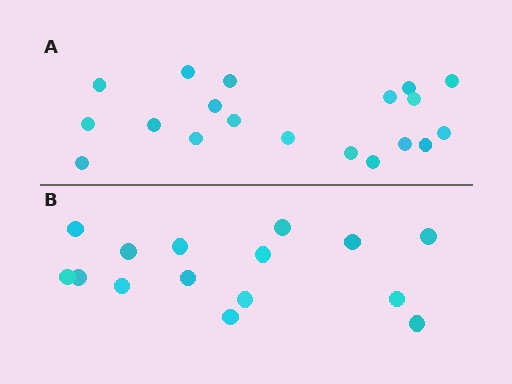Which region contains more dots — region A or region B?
Region A (the top region) has more dots.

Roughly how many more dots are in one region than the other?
Region A has about 4 more dots than region B.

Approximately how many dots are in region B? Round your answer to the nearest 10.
About 20 dots. (The exact count is 15, which rounds to 20.)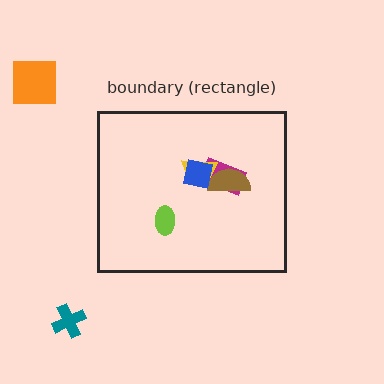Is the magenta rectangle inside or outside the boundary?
Inside.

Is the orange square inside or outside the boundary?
Outside.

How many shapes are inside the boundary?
5 inside, 2 outside.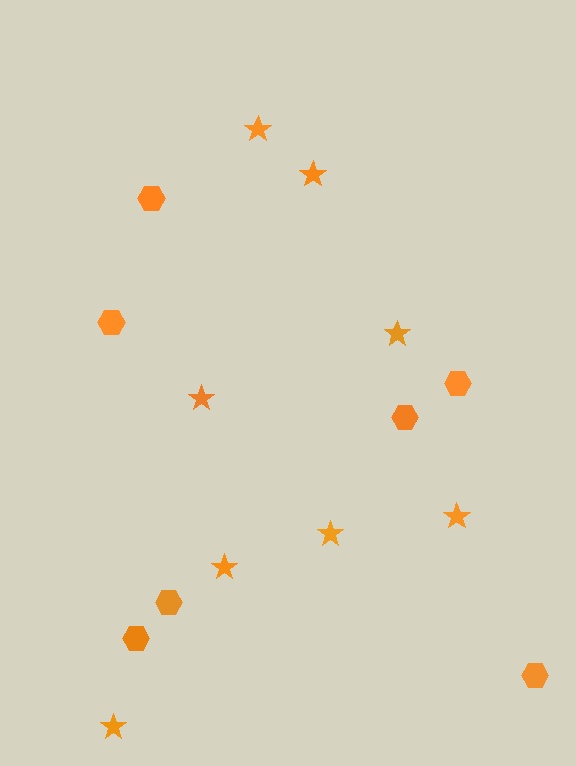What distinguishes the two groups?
There are 2 groups: one group of hexagons (7) and one group of stars (8).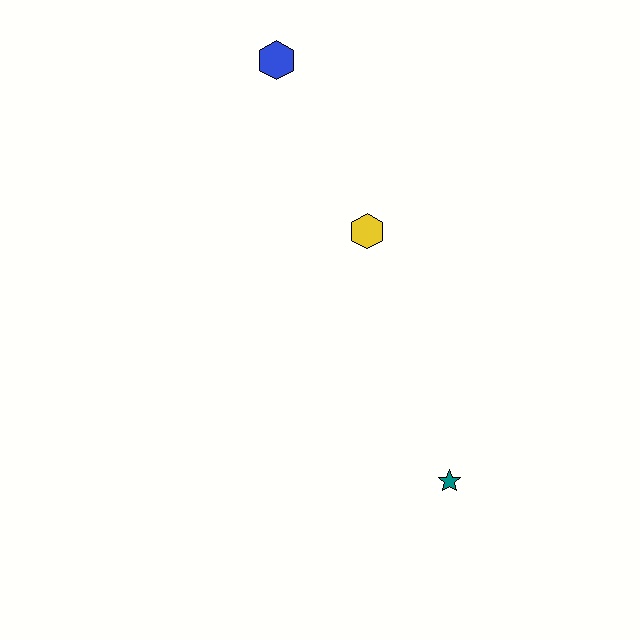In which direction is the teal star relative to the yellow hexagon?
The teal star is below the yellow hexagon.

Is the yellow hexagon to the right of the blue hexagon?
Yes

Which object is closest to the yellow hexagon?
The blue hexagon is closest to the yellow hexagon.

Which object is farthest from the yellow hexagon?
The teal star is farthest from the yellow hexagon.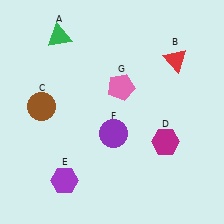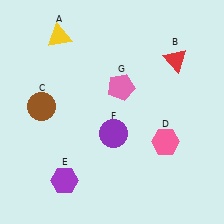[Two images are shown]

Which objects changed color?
A changed from green to yellow. D changed from magenta to pink.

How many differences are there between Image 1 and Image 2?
There are 2 differences between the two images.